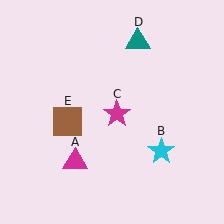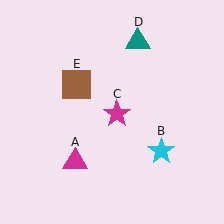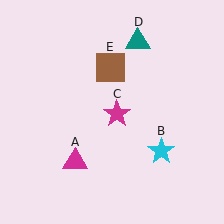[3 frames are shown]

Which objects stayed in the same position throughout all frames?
Magenta triangle (object A) and cyan star (object B) and magenta star (object C) and teal triangle (object D) remained stationary.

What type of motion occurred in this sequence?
The brown square (object E) rotated clockwise around the center of the scene.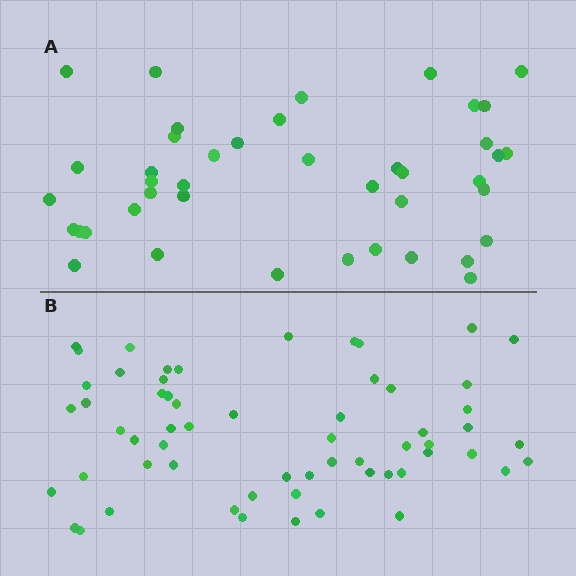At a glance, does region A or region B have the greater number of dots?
Region B (the bottom region) has more dots.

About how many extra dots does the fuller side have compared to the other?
Region B has approximately 20 more dots than region A.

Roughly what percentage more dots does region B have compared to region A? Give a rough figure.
About 45% more.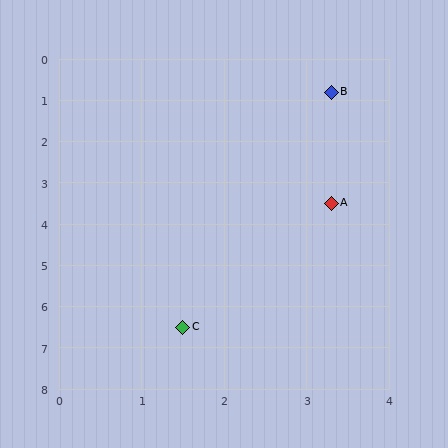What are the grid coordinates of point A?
Point A is at approximately (3.3, 3.5).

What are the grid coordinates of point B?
Point B is at approximately (3.3, 0.8).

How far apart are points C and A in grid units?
Points C and A are about 3.5 grid units apart.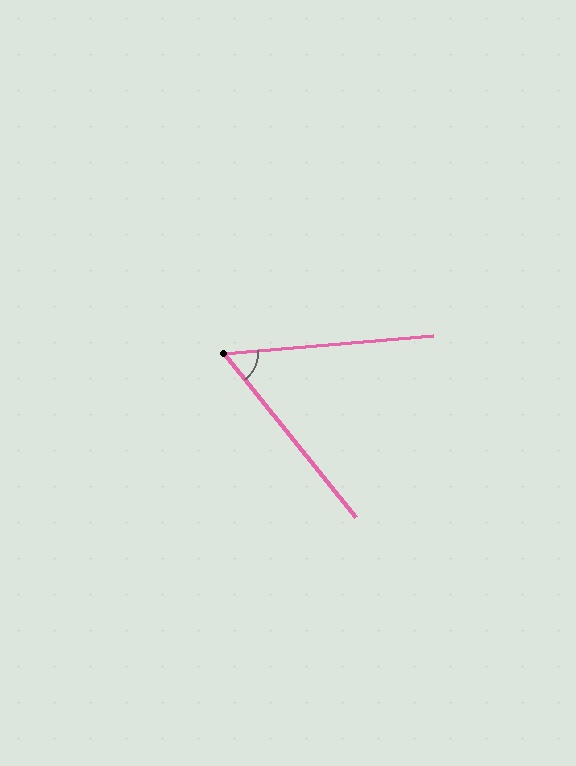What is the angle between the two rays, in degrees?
Approximately 56 degrees.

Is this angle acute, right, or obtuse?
It is acute.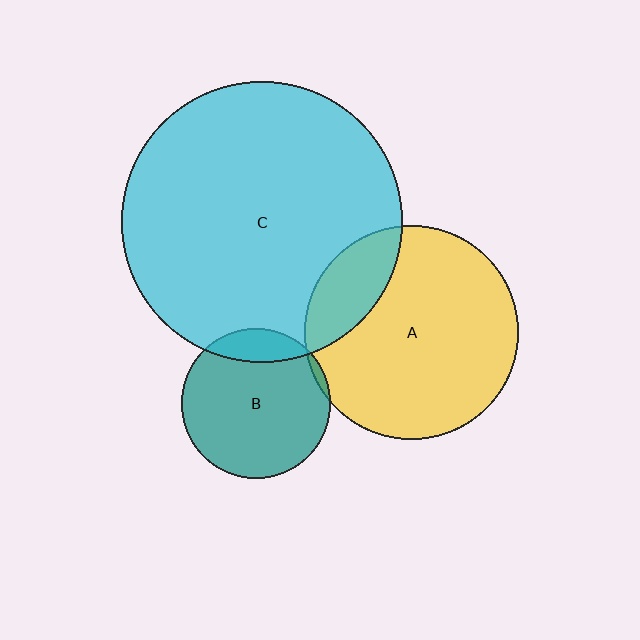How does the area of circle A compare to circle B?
Approximately 2.1 times.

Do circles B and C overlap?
Yes.